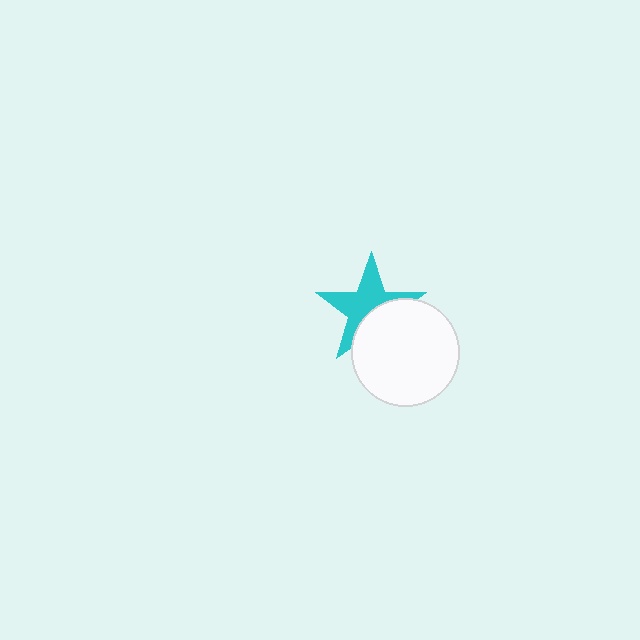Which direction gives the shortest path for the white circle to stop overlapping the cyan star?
Moving toward the lower-right gives the shortest separation.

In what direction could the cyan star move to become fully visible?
The cyan star could move toward the upper-left. That would shift it out from behind the white circle entirely.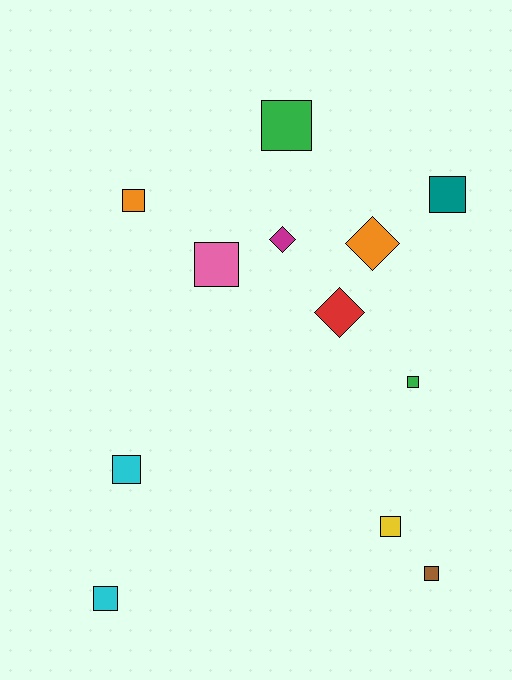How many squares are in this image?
There are 9 squares.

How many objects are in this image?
There are 12 objects.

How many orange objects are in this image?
There are 2 orange objects.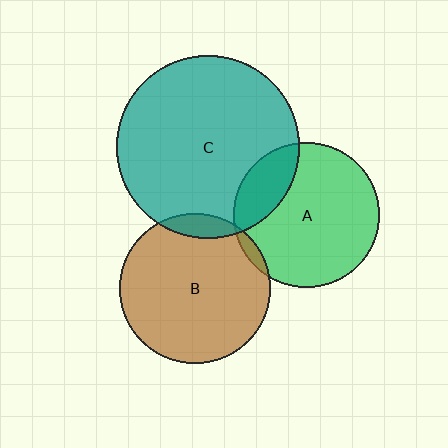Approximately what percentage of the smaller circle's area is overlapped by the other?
Approximately 5%.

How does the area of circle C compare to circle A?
Approximately 1.6 times.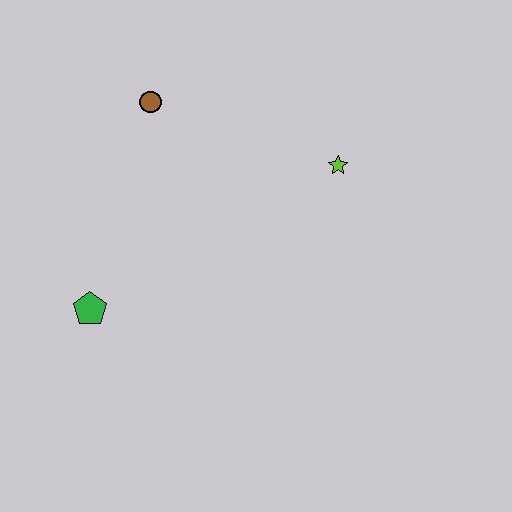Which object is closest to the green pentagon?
The brown circle is closest to the green pentagon.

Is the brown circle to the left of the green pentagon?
No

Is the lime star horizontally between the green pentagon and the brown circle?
No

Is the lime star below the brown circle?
Yes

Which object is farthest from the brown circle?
The green pentagon is farthest from the brown circle.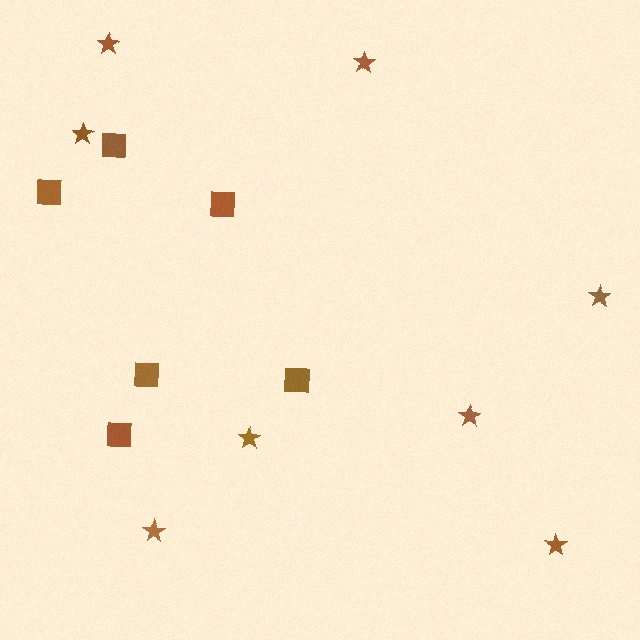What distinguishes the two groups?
There are 2 groups: one group of squares (6) and one group of stars (8).